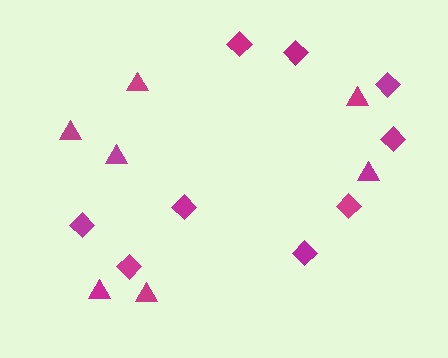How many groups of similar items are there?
There are 2 groups: one group of diamonds (9) and one group of triangles (7).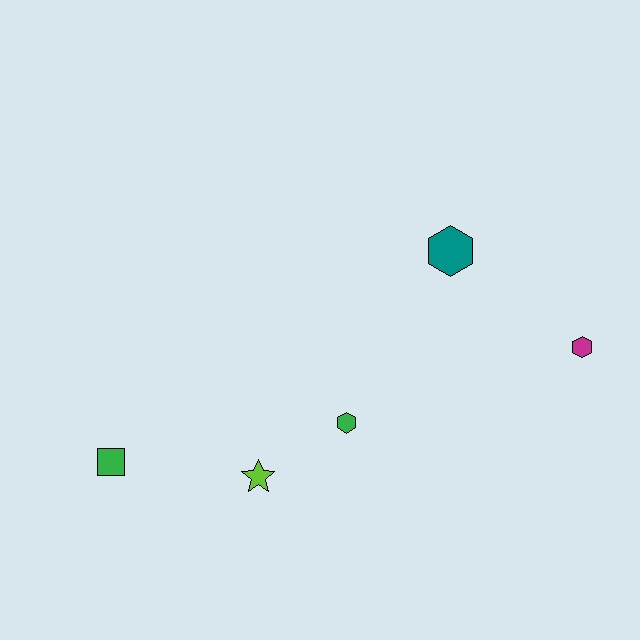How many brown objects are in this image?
There are no brown objects.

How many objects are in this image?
There are 5 objects.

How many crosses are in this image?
There are no crosses.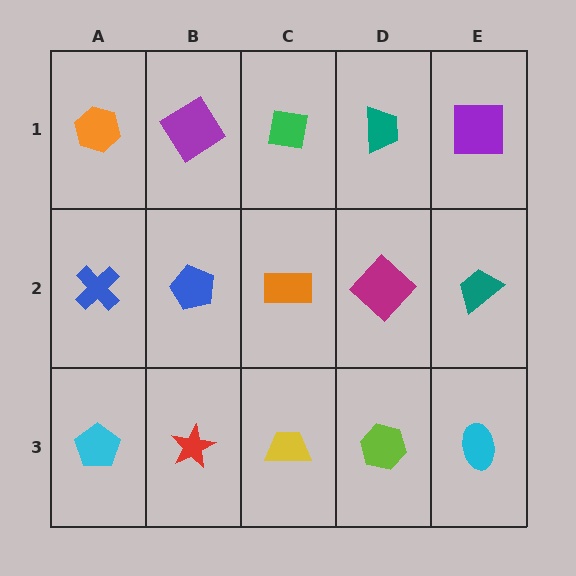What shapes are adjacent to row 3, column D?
A magenta diamond (row 2, column D), a yellow trapezoid (row 3, column C), a cyan ellipse (row 3, column E).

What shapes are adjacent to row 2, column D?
A teal trapezoid (row 1, column D), a lime hexagon (row 3, column D), an orange rectangle (row 2, column C), a teal trapezoid (row 2, column E).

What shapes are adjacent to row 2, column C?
A green square (row 1, column C), a yellow trapezoid (row 3, column C), a blue pentagon (row 2, column B), a magenta diamond (row 2, column D).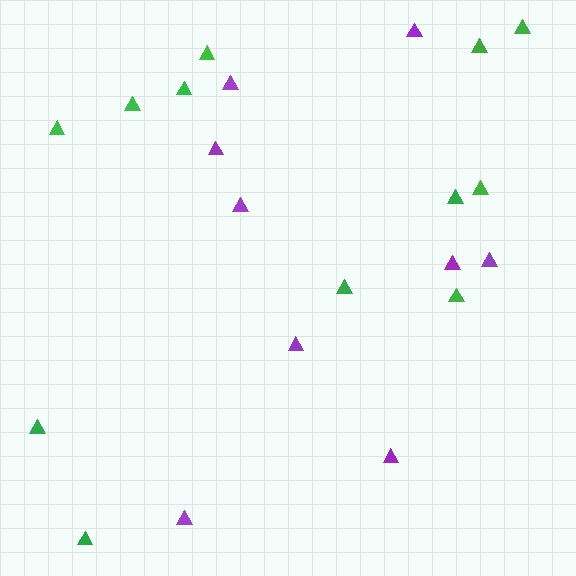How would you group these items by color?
There are 2 groups: one group of green triangles (12) and one group of purple triangles (9).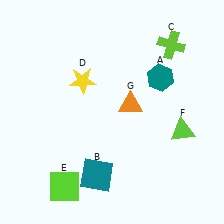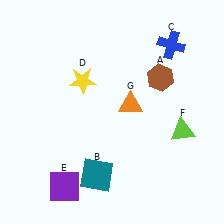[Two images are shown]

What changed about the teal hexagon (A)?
In Image 1, A is teal. In Image 2, it changed to brown.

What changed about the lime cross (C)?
In Image 1, C is lime. In Image 2, it changed to blue.